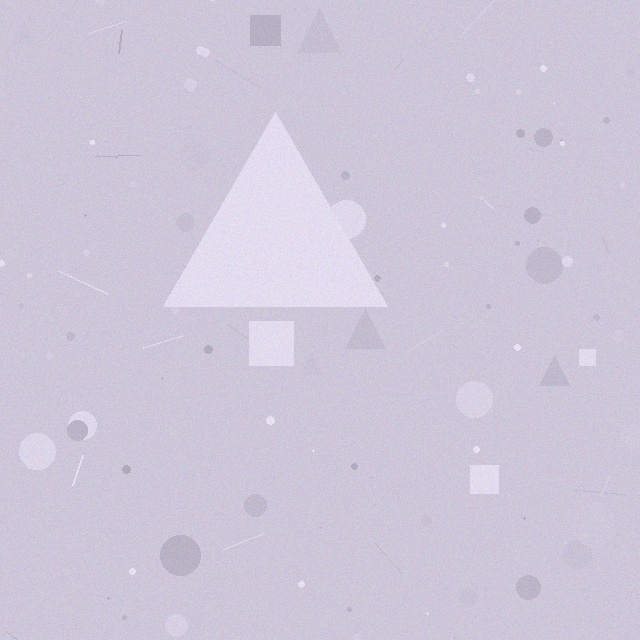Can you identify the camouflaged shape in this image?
The camouflaged shape is a triangle.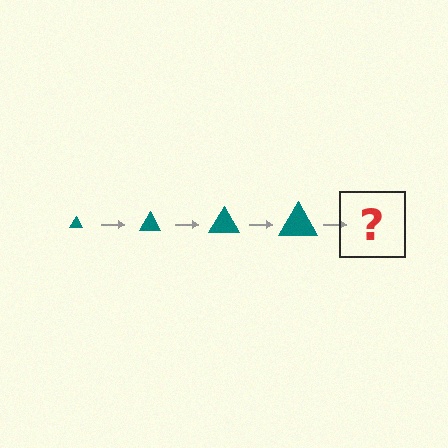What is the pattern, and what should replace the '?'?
The pattern is that the triangle gets progressively larger each step. The '?' should be a teal triangle, larger than the previous one.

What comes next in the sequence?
The next element should be a teal triangle, larger than the previous one.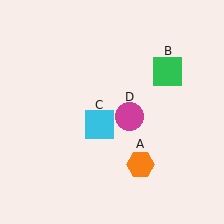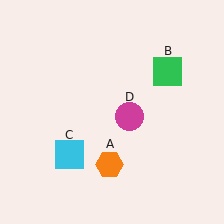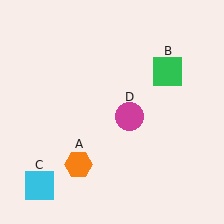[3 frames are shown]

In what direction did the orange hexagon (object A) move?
The orange hexagon (object A) moved left.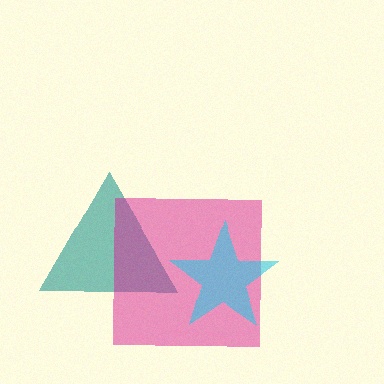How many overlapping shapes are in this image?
There are 3 overlapping shapes in the image.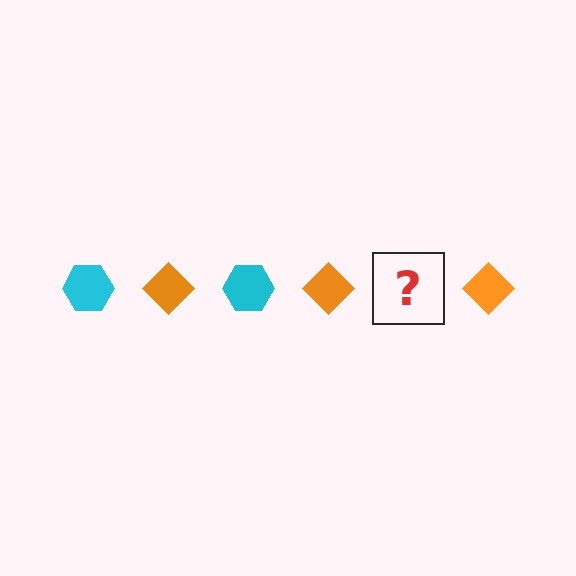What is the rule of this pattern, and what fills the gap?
The rule is that the pattern alternates between cyan hexagon and orange diamond. The gap should be filled with a cyan hexagon.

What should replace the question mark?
The question mark should be replaced with a cyan hexagon.